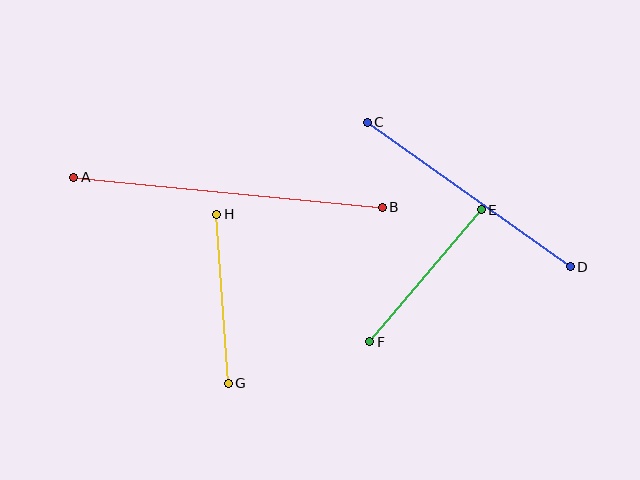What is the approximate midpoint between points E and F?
The midpoint is at approximately (426, 276) pixels.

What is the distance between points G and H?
The distance is approximately 169 pixels.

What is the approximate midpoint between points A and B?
The midpoint is at approximately (228, 192) pixels.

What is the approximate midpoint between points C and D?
The midpoint is at approximately (469, 195) pixels.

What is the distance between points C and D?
The distance is approximately 249 pixels.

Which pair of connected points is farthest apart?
Points A and B are farthest apart.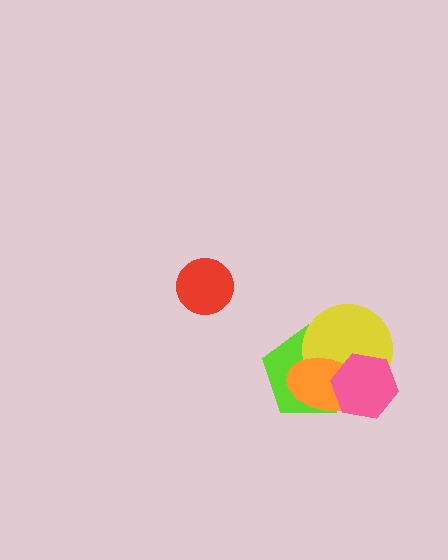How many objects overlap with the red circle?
0 objects overlap with the red circle.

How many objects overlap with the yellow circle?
3 objects overlap with the yellow circle.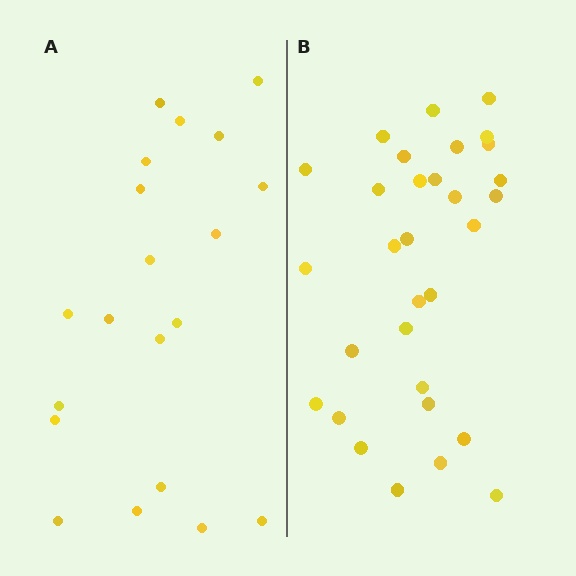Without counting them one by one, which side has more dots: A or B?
Region B (the right region) has more dots.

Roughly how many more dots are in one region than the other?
Region B has roughly 12 or so more dots than region A.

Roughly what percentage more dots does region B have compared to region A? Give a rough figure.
About 55% more.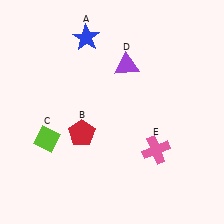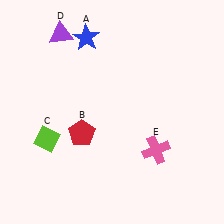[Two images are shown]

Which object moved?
The purple triangle (D) moved left.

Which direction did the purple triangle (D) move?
The purple triangle (D) moved left.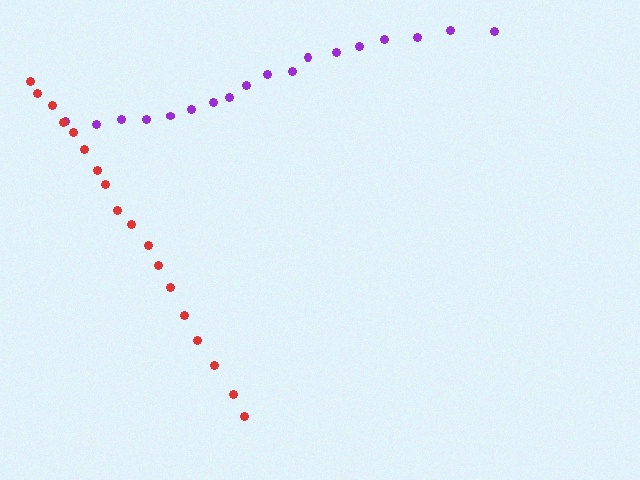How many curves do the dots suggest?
There are 2 distinct paths.